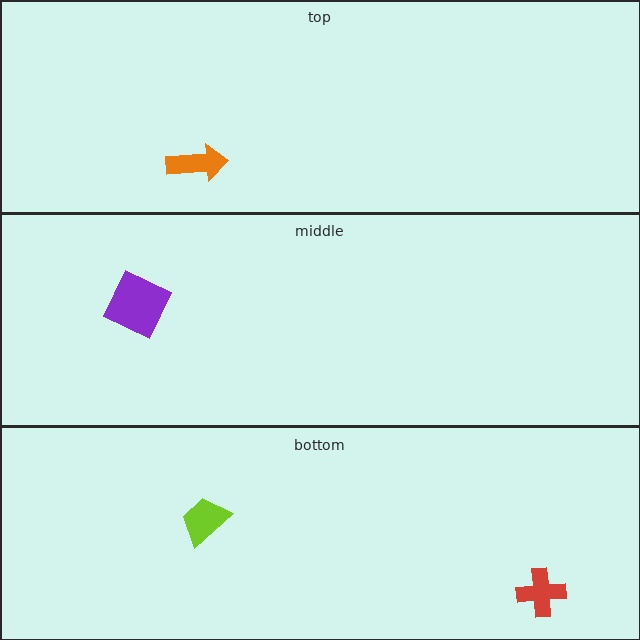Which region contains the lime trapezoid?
The bottom region.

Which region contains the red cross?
The bottom region.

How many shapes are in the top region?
1.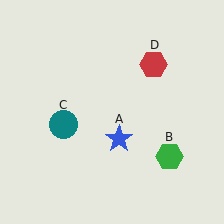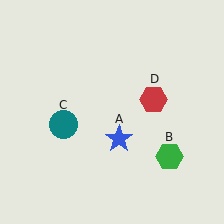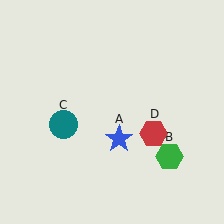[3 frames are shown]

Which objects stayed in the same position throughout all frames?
Blue star (object A) and green hexagon (object B) and teal circle (object C) remained stationary.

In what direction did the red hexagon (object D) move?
The red hexagon (object D) moved down.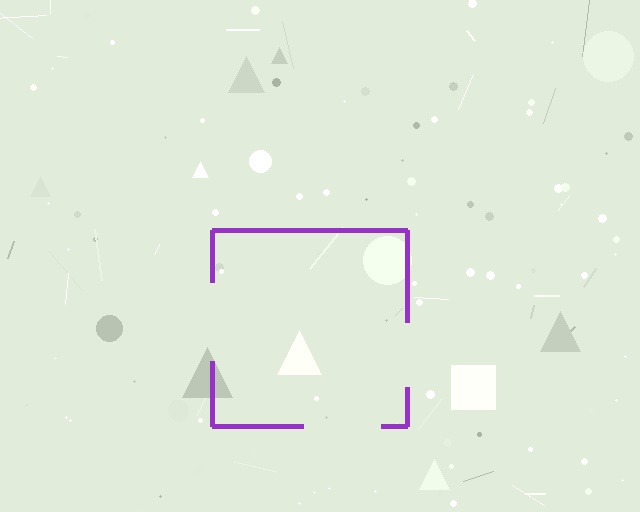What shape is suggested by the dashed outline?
The dashed outline suggests a square.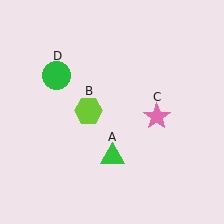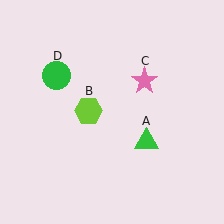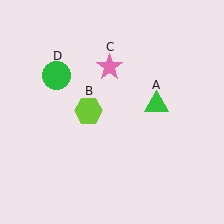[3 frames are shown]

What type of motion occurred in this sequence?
The green triangle (object A), pink star (object C) rotated counterclockwise around the center of the scene.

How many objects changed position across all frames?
2 objects changed position: green triangle (object A), pink star (object C).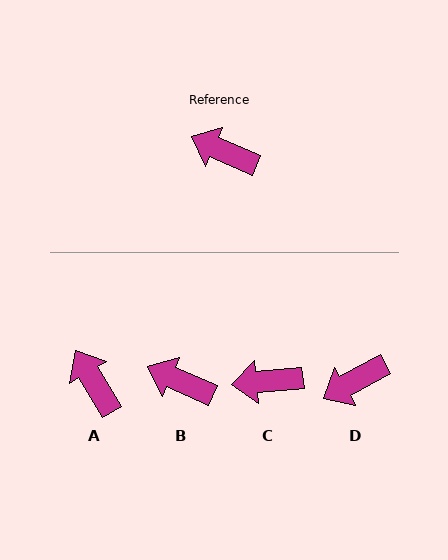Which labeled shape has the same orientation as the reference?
B.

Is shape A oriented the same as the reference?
No, it is off by about 35 degrees.